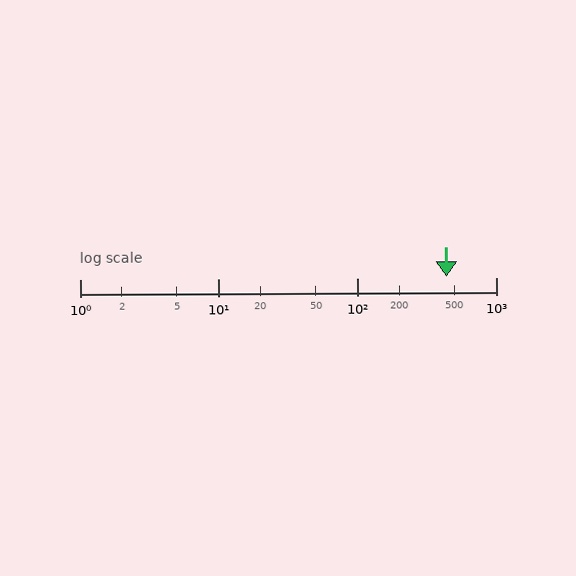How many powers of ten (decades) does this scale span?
The scale spans 3 decades, from 1 to 1000.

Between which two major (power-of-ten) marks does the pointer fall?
The pointer is between 100 and 1000.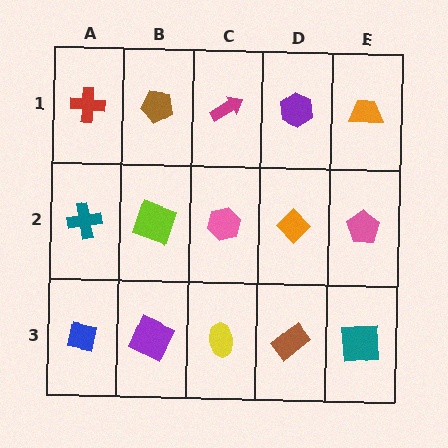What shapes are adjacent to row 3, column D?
An orange diamond (row 2, column D), a yellow ellipse (row 3, column C), a teal square (row 3, column E).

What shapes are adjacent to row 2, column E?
An orange trapezoid (row 1, column E), a teal square (row 3, column E), an orange diamond (row 2, column D).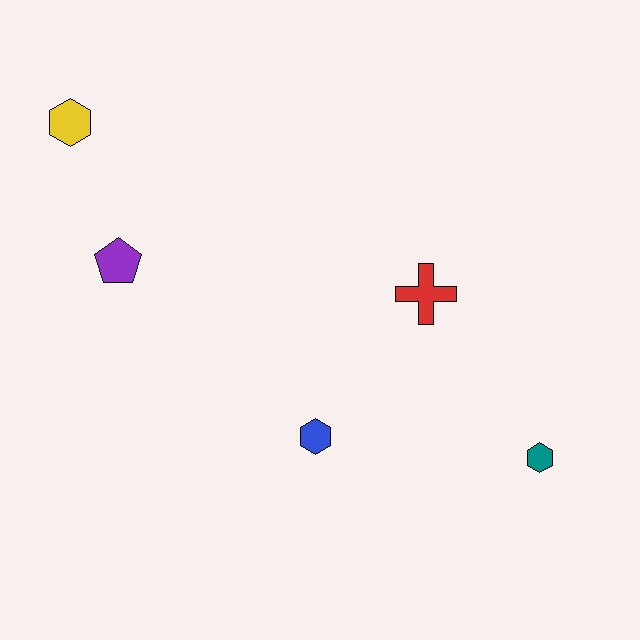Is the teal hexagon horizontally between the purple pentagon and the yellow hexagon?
No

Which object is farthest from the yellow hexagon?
The teal hexagon is farthest from the yellow hexagon.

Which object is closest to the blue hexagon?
The red cross is closest to the blue hexagon.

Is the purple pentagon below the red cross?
No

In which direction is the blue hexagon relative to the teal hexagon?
The blue hexagon is to the left of the teal hexagon.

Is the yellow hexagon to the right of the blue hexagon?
No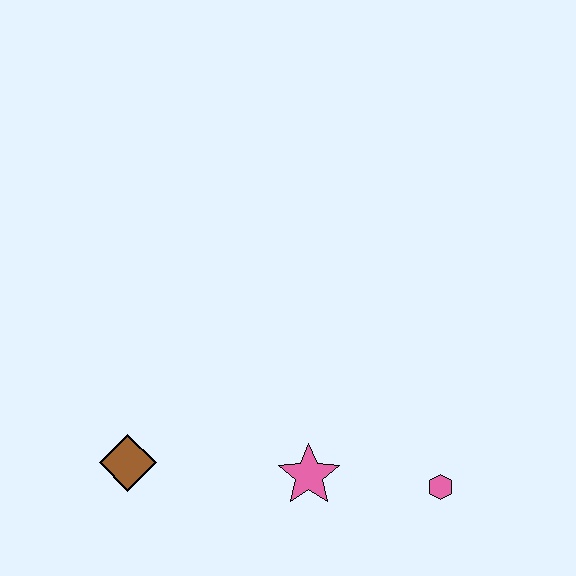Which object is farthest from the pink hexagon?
The brown diamond is farthest from the pink hexagon.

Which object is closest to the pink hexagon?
The pink star is closest to the pink hexagon.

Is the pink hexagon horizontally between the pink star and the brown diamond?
No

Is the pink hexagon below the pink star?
Yes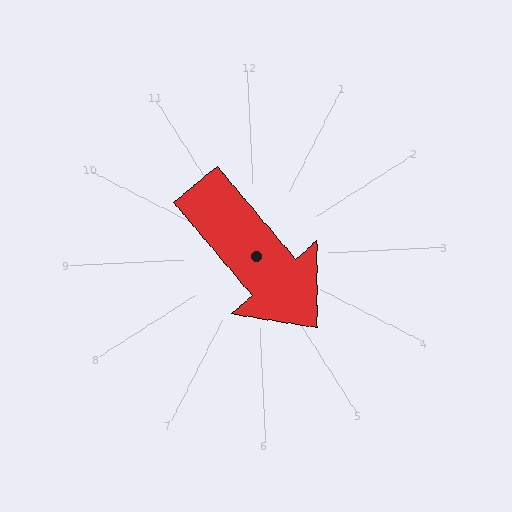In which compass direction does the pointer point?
Southeast.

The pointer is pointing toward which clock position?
Roughly 5 o'clock.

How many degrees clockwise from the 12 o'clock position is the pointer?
Approximately 142 degrees.